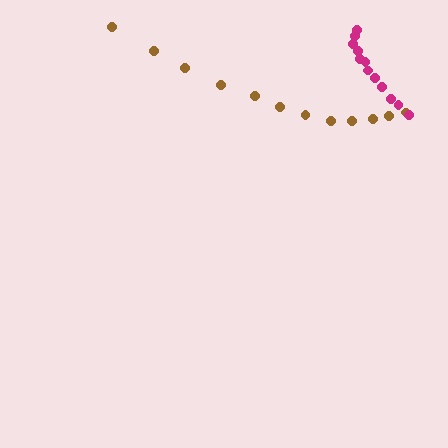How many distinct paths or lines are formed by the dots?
There are 2 distinct paths.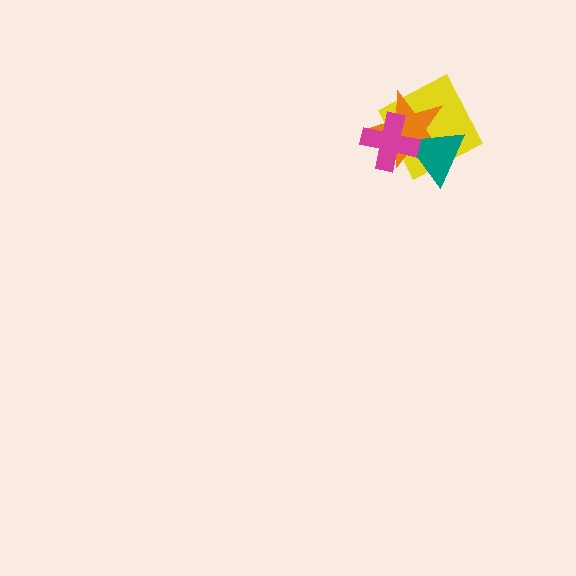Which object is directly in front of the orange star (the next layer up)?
The teal triangle is directly in front of the orange star.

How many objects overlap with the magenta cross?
3 objects overlap with the magenta cross.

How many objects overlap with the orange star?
3 objects overlap with the orange star.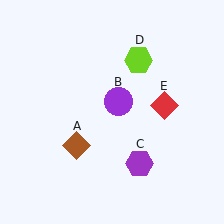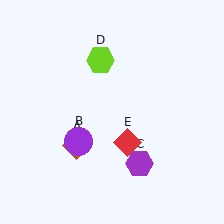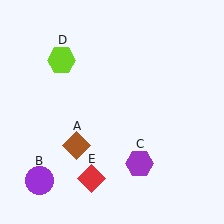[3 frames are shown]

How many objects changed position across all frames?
3 objects changed position: purple circle (object B), lime hexagon (object D), red diamond (object E).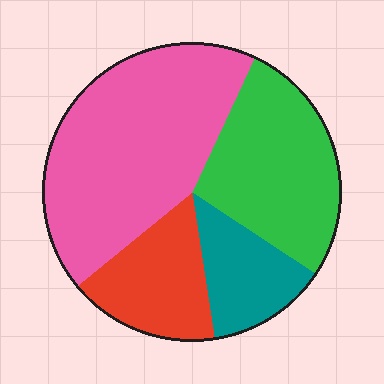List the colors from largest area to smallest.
From largest to smallest: pink, green, red, teal.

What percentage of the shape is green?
Green takes up about one quarter (1/4) of the shape.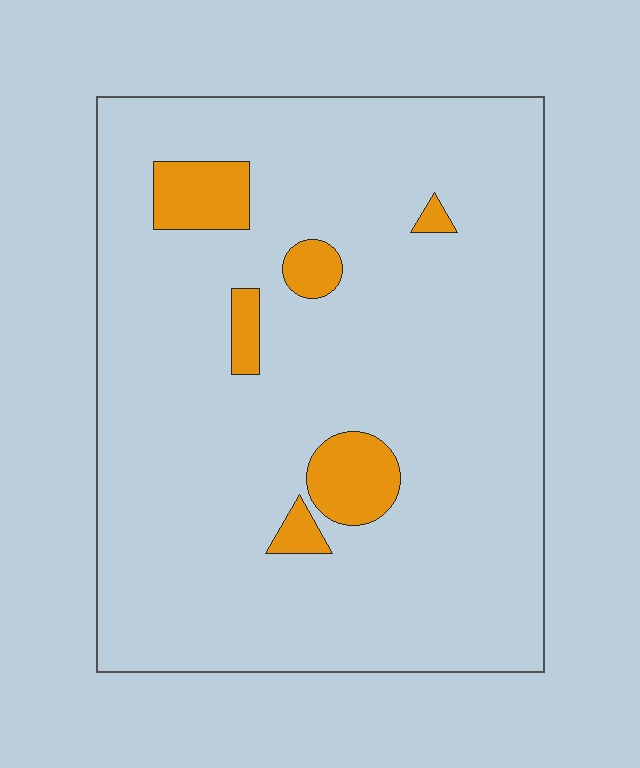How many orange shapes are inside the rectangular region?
6.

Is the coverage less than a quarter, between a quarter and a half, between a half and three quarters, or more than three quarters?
Less than a quarter.